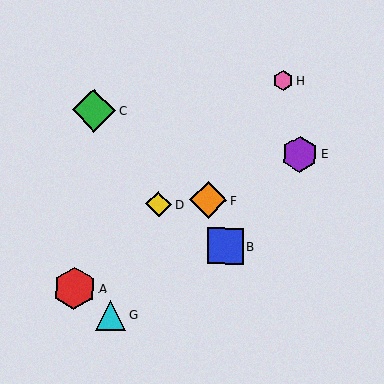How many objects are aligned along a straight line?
3 objects (A, D, H) are aligned along a straight line.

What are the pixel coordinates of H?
Object H is at (283, 81).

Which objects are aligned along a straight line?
Objects A, D, H are aligned along a straight line.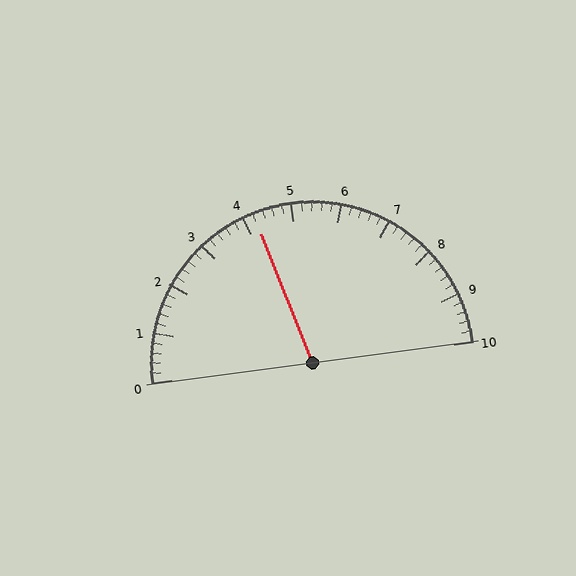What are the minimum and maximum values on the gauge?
The gauge ranges from 0 to 10.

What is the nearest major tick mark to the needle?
The nearest major tick mark is 4.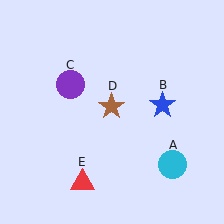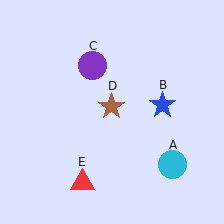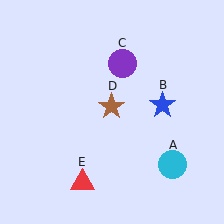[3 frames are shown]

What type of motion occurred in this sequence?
The purple circle (object C) rotated clockwise around the center of the scene.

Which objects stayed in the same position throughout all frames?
Cyan circle (object A) and blue star (object B) and brown star (object D) and red triangle (object E) remained stationary.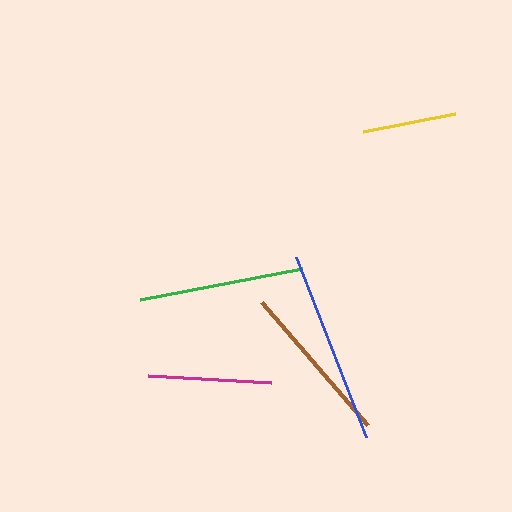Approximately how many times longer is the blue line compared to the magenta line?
The blue line is approximately 1.6 times the length of the magenta line.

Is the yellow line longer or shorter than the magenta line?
The magenta line is longer than the yellow line.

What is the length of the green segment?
The green segment is approximately 165 pixels long.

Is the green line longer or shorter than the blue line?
The blue line is longer than the green line.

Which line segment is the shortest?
The yellow line is the shortest at approximately 94 pixels.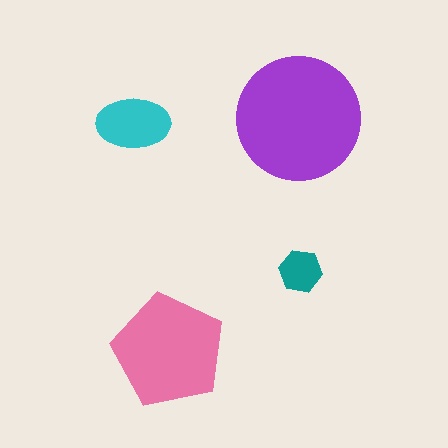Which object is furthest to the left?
The cyan ellipse is leftmost.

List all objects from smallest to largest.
The teal hexagon, the cyan ellipse, the pink pentagon, the purple circle.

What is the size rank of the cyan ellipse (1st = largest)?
3rd.